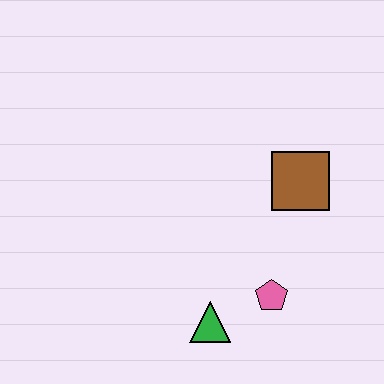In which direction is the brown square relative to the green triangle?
The brown square is above the green triangle.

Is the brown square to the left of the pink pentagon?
No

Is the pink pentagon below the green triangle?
No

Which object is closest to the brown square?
The pink pentagon is closest to the brown square.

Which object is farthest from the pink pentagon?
The brown square is farthest from the pink pentagon.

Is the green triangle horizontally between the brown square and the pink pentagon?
No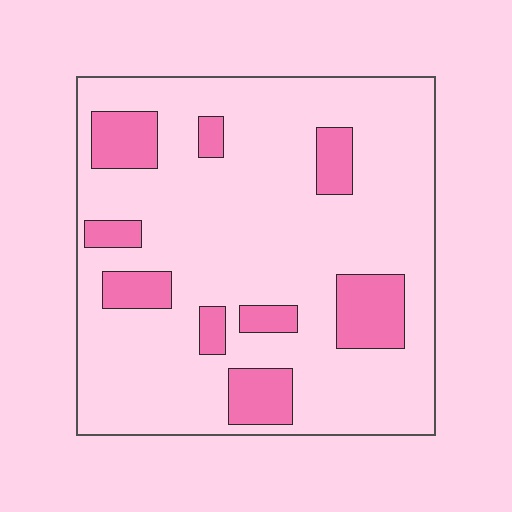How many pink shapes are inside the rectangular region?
9.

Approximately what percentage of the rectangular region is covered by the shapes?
Approximately 20%.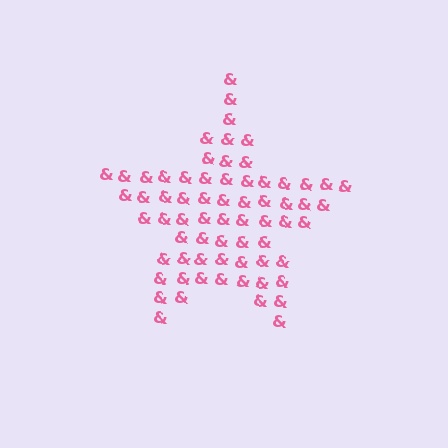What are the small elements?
The small elements are ampersands.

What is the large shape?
The large shape is a star.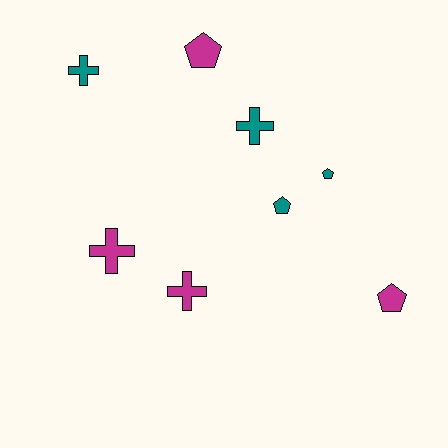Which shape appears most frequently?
Cross, with 4 objects.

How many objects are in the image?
There are 8 objects.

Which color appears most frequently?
Teal, with 4 objects.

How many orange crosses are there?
There are no orange crosses.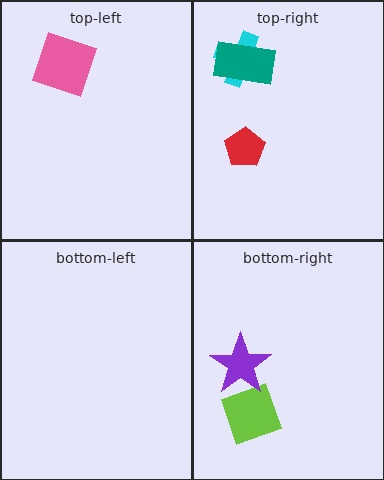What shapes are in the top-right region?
The cyan cross, the red pentagon, the teal rectangle.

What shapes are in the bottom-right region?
The lime diamond, the purple star.